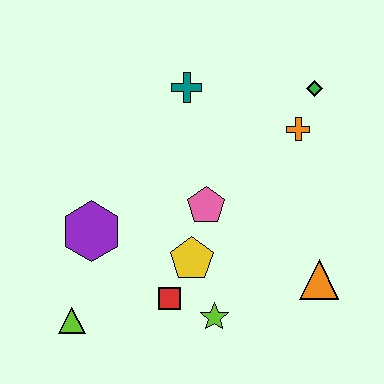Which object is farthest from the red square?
The green diamond is farthest from the red square.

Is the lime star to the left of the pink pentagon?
No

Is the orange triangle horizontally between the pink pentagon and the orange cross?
No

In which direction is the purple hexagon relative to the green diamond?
The purple hexagon is to the left of the green diamond.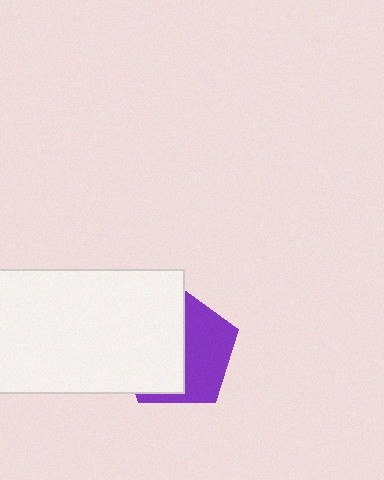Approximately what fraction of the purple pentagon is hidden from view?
Roughly 55% of the purple pentagon is hidden behind the white rectangle.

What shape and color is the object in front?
The object in front is a white rectangle.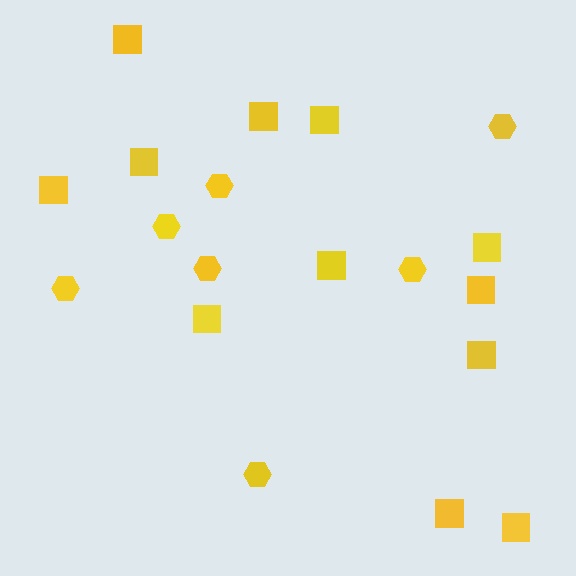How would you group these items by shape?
There are 2 groups: one group of squares (12) and one group of hexagons (7).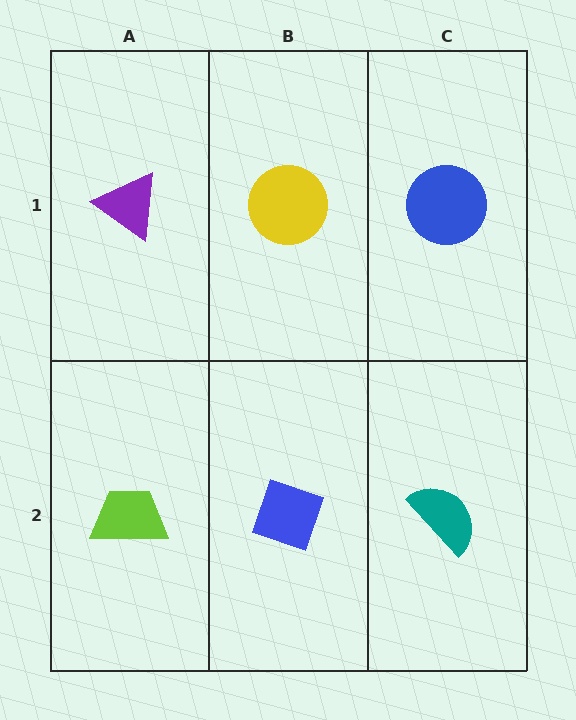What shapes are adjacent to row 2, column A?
A purple triangle (row 1, column A), a blue diamond (row 2, column B).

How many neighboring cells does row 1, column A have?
2.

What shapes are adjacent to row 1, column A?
A lime trapezoid (row 2, column A), a yellow circle (row 1, column B).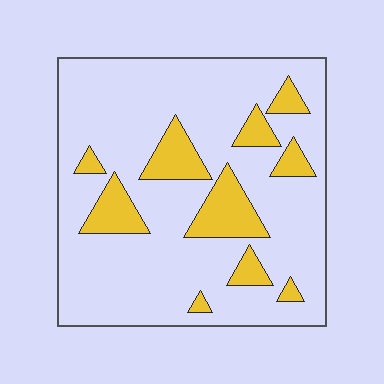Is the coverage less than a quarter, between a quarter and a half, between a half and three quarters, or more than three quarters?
Less than a quarter.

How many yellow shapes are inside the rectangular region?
10.